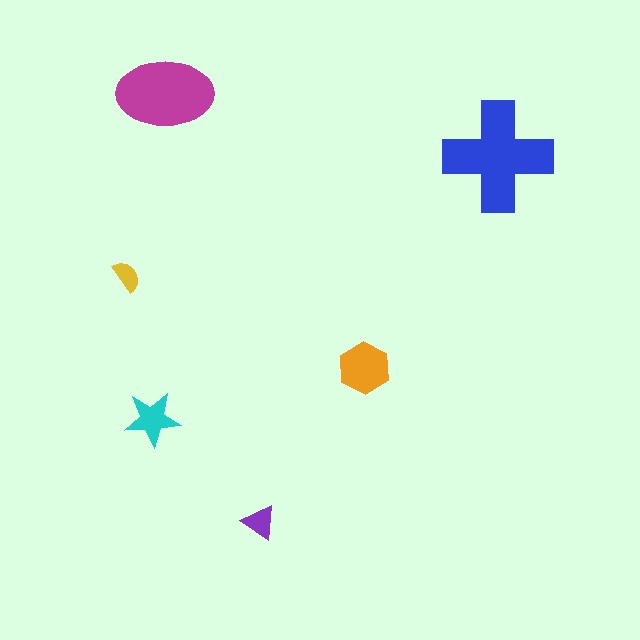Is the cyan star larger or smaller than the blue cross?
Smaller.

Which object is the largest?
The blue cross.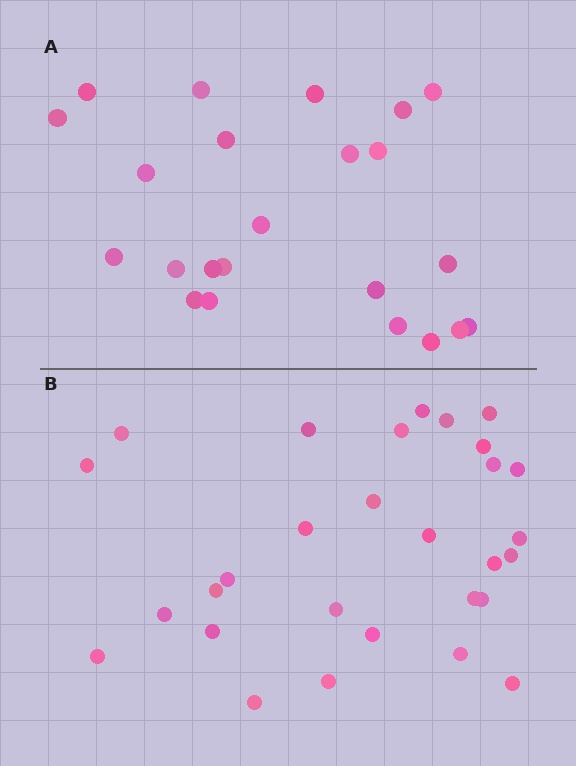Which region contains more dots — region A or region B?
Region B (the bottom region) has more dots.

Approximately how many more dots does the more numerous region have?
Region B has about 6 more dots than region A.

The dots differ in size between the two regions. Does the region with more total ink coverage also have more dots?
No. Region A has more total ink coverage because its dots are larger, but region B actually contains more individual dots. Total area can be misleading — the number of items is what matters here.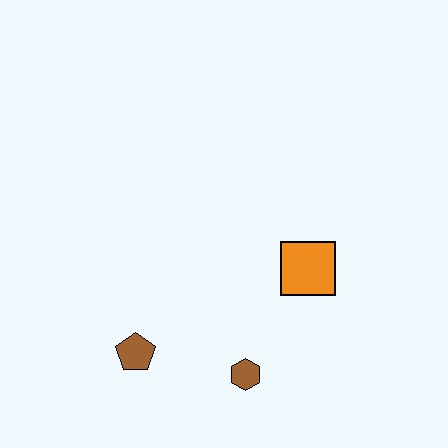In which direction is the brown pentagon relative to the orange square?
The brown pentagon is to the left of the orange square.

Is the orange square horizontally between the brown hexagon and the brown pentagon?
No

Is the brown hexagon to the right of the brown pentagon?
Yes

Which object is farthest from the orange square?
The brown pentagon is farthest from the orange square.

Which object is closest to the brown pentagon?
The brown hexagon is closest to the brown pentagon.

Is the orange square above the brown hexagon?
Yes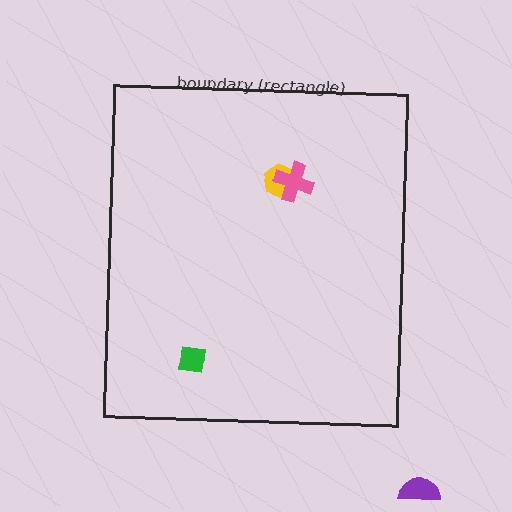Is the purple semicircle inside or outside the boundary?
Outside.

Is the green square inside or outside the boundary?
Inside.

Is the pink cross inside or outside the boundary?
Inside.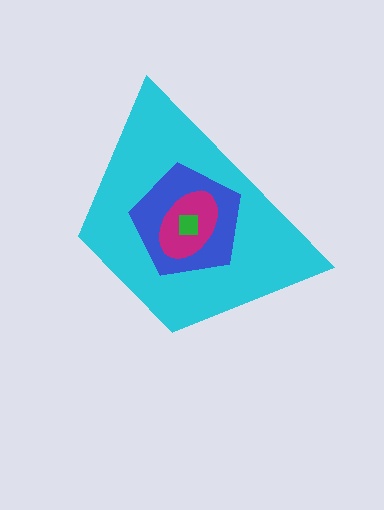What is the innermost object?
The green square.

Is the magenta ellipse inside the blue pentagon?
Yes.